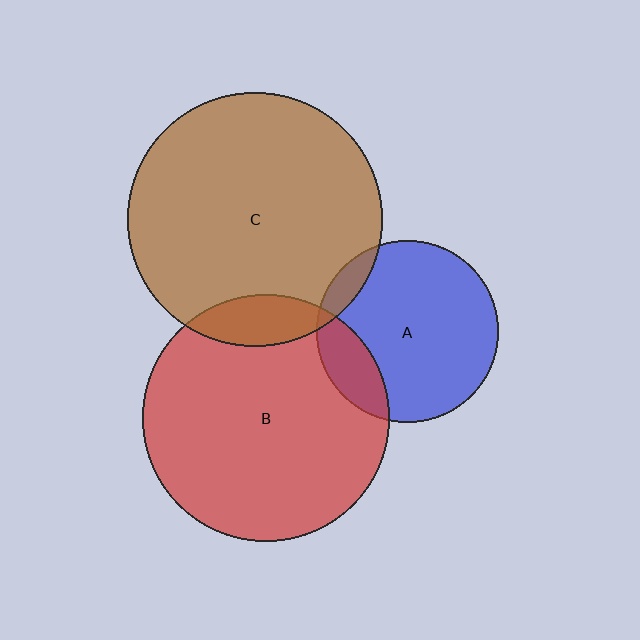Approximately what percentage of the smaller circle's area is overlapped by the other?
Approximately 10%.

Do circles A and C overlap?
Yes.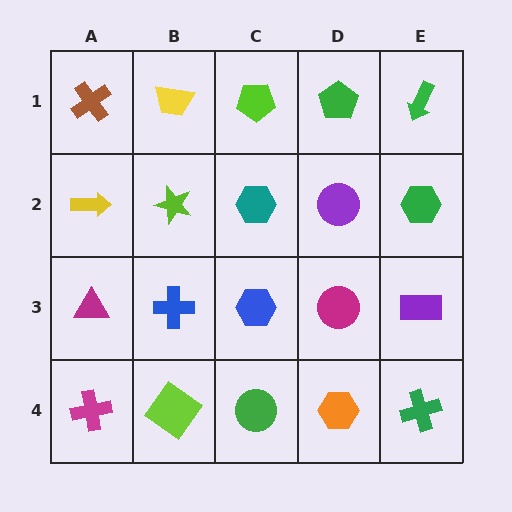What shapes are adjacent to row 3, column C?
A teal hexagon (row 2, column C), a green circle (row 4, column C), a blue cross (row 3, column B), a magenta circle (row 3, column D).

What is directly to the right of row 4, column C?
An orange hexagon.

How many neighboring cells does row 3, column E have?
3.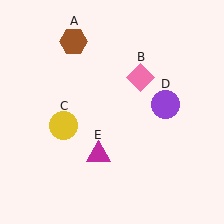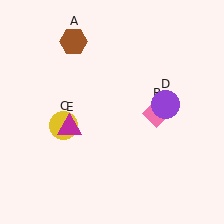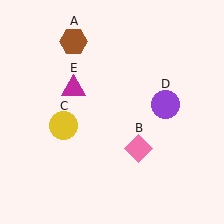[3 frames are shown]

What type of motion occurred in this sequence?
The pink diamond (object B), magenta triangle (object E) rotated clockwise around the center of the scene.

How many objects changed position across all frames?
2 objects changed position: pink diamond (object B), magenta triangle (object E).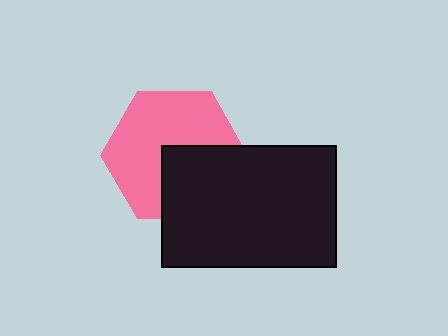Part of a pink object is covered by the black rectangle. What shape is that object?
It is a hexagon.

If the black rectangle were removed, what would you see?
You would see the complete pink hexagon.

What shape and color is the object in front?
The object in front is a black rectangle.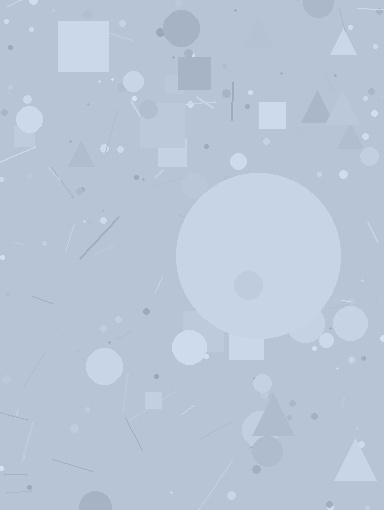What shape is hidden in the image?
A circle is hidden in the image.